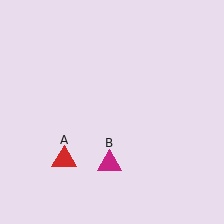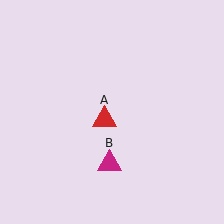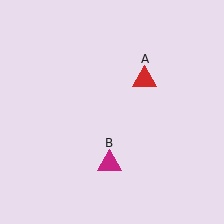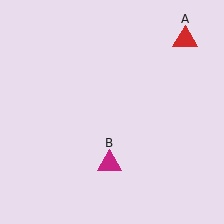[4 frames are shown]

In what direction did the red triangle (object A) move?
The red triangle (object A) moved up and to the right.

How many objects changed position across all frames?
1 object changed position: red triangle (object A).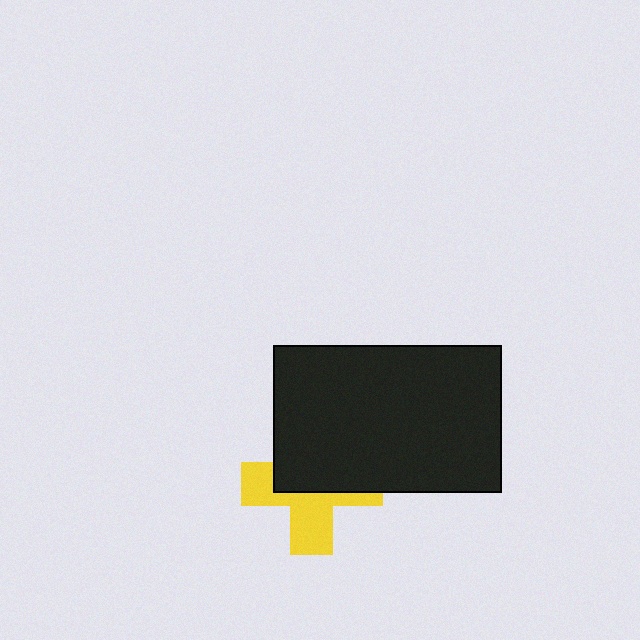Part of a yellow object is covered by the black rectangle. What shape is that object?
It is a cross.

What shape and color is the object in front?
The object in front is a black rectangle.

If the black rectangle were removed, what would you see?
You would see the complete yellow cross.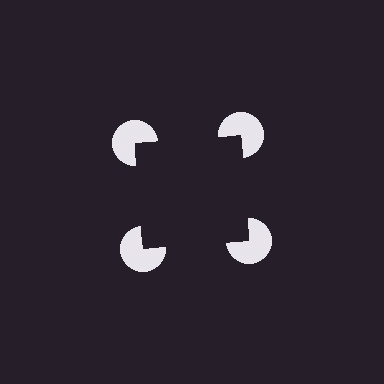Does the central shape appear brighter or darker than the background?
It typically appears slightly darker than the background, even though no actual brightness change is drawn.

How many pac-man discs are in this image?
There are 4 — one at each vertex of the illusory square.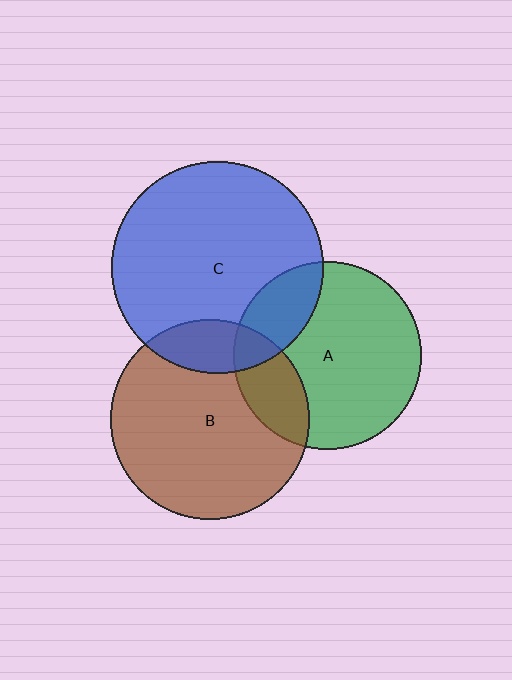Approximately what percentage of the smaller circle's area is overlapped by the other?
Approximately 20%.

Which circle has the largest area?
Circle C (blue).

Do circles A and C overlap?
Yes.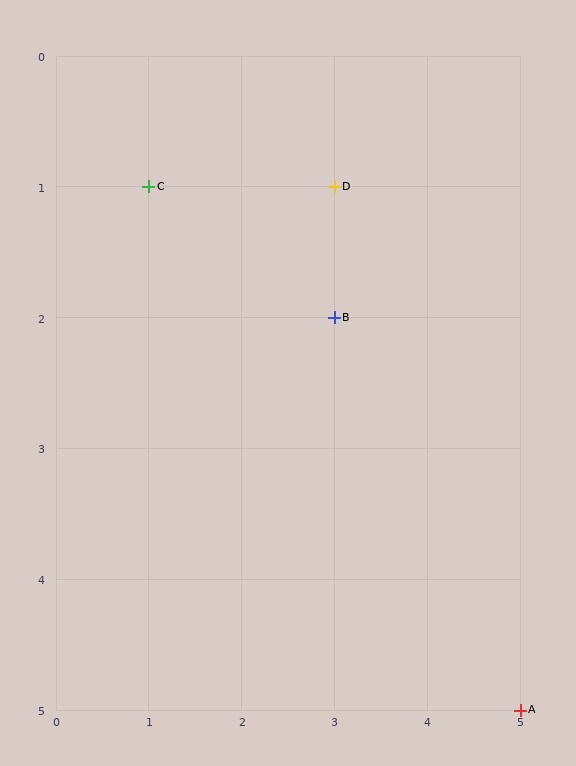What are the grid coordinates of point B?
Point B is at grid coordinates (3, 2).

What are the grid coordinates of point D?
Point D is at grid coordinates (3, 1).